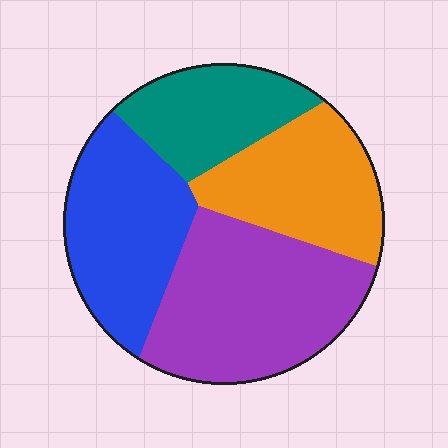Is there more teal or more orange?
Orange.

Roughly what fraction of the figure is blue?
Blue covers roughly 25% of the figure.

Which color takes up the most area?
Purple, at roughly 35%.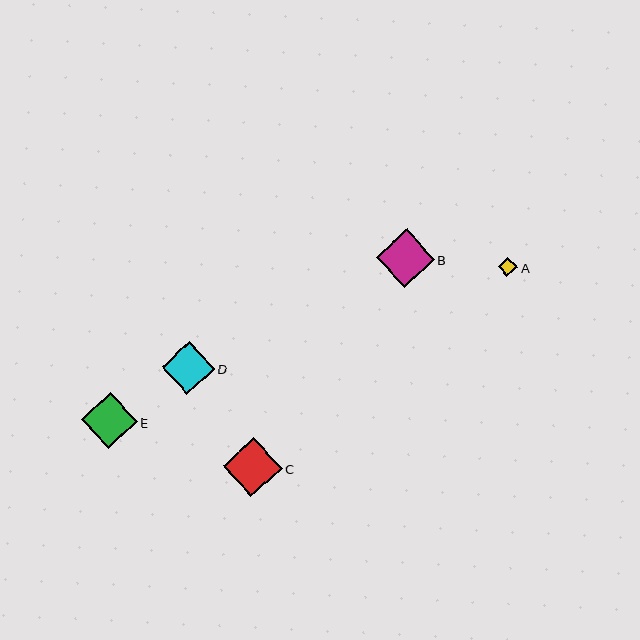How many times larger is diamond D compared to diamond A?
Diamond D is approximately 2.8 times the size of diamond A.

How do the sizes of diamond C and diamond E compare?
Diamond C and diamond E are approximately the same size.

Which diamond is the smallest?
Diamond A is the smallest with a size of approximately 19 pixels.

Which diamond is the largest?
Diamond C is the largest with a size of approximately 59 pixels.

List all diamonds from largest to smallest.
From largest to smallest: C, B, E, D, A.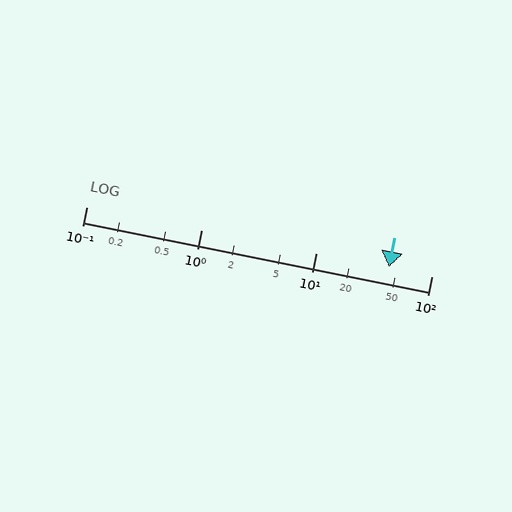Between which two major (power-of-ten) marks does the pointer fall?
The pointer is between 10 and 100.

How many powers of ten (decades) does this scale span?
The scale spans 3 decades, from 0.1 to 100.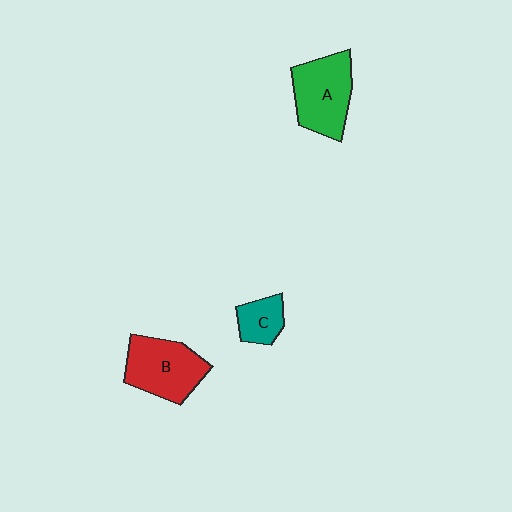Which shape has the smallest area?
Shape C (teal).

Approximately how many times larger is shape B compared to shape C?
Approximately 2.1 times.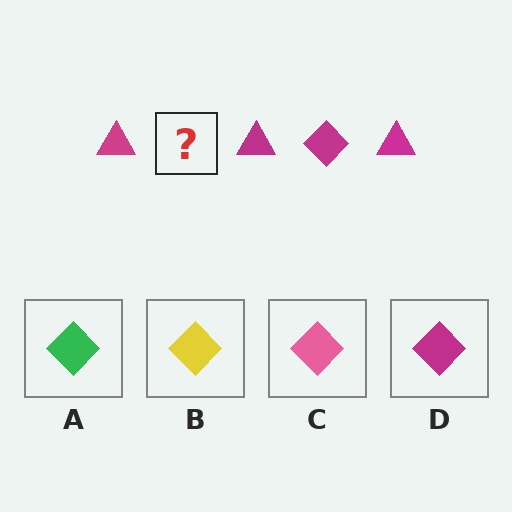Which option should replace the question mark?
Option D.